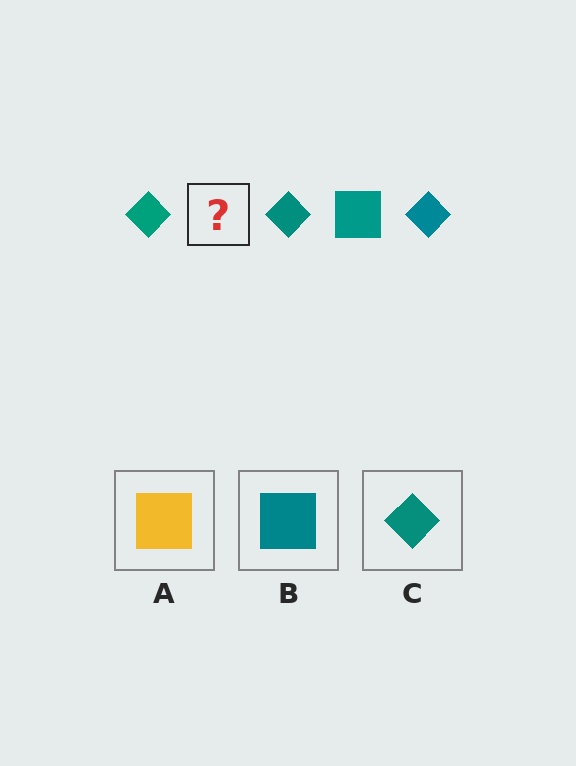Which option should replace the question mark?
Option B.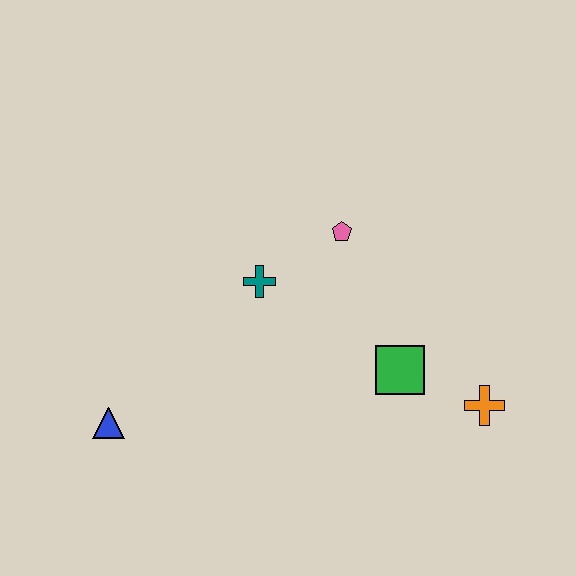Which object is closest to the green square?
The orange cross is closest to the green square.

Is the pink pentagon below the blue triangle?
No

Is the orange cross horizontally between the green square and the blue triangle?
No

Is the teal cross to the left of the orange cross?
Yes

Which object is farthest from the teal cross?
The orange cross is farthest from the teal cross.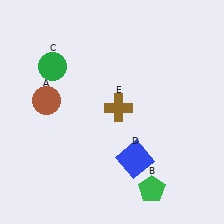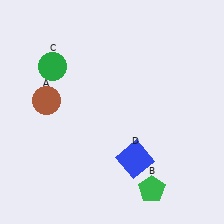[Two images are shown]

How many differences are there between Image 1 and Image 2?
There is 1 difference between the two images.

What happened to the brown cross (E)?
The brown cross (E) was removed in Image 2. It was in the top-right area of Image 1.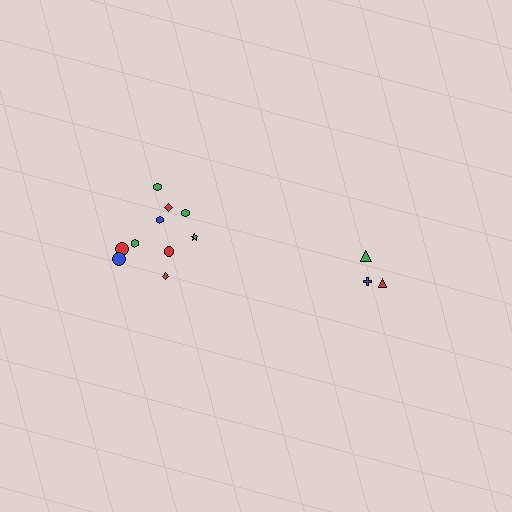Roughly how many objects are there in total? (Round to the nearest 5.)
Roughly 15 objects in total.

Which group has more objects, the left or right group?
The left group.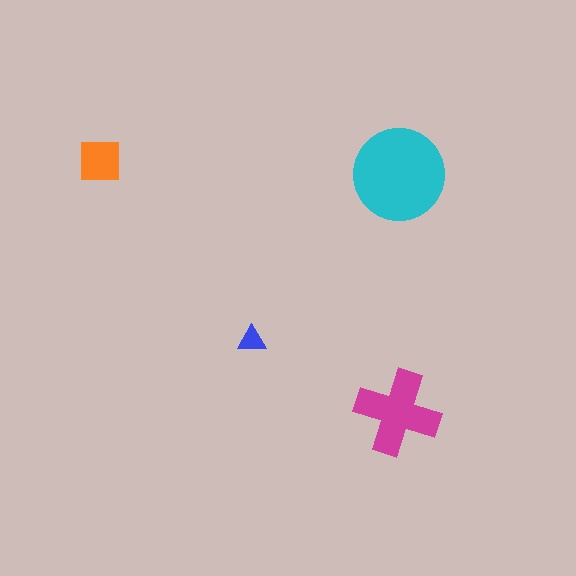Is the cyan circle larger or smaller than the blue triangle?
Larger.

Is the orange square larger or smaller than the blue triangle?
Larger.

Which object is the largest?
The cyan circle.